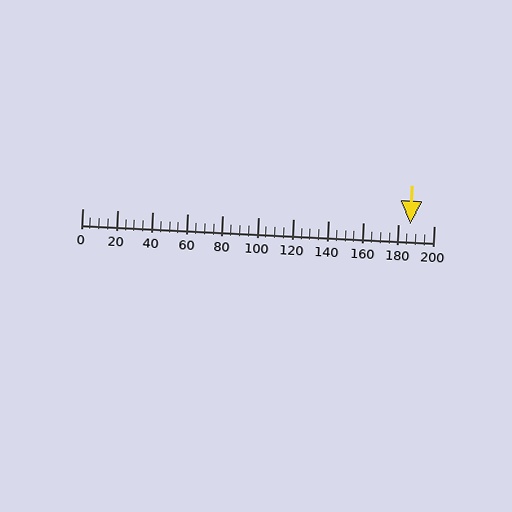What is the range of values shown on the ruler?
The ruler shows values from 0 to 200.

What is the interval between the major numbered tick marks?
The major tick marks are spaced 20 units apart.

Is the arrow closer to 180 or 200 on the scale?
The arrow is closer to 180.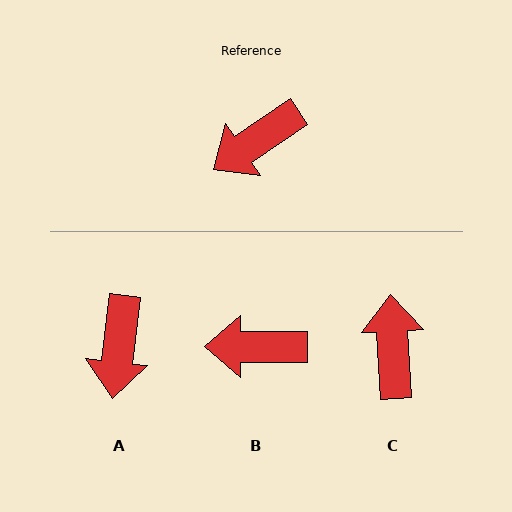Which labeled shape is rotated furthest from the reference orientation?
C, about 121 degrees away.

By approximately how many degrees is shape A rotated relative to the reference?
Approximately 49 degrees counter-clockwise.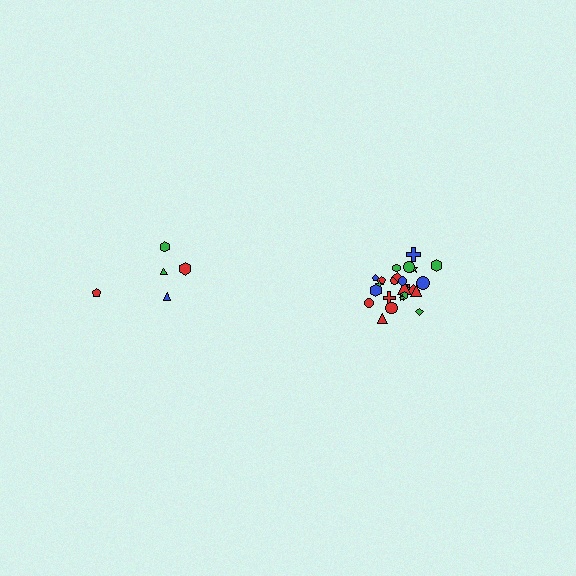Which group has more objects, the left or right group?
The right group.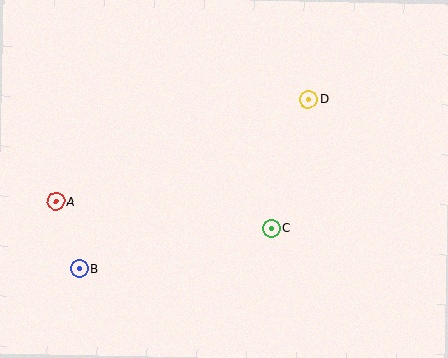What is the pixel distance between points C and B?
The distance between C and B is 196 pixels.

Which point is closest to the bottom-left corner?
Point B is closest to the bottom-left corner.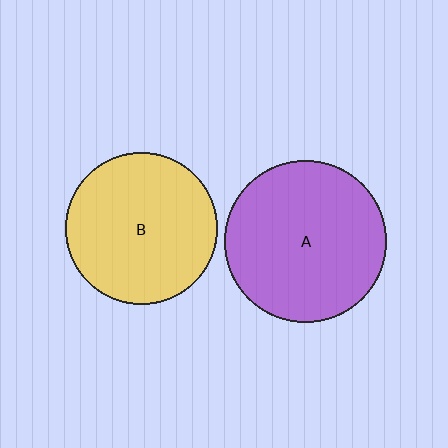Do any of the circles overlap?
No, none of the circles overlap.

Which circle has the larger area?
Circle A (purple).